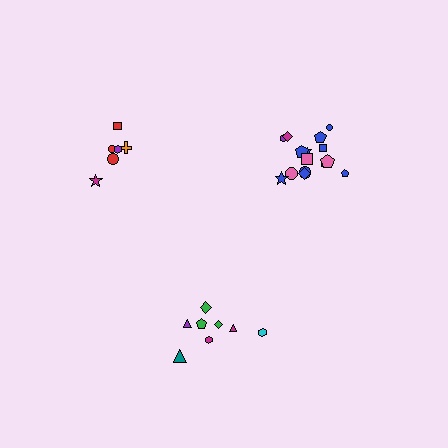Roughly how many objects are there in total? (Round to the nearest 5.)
Roughly 30 objects in total.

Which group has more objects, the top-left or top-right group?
The top-right group.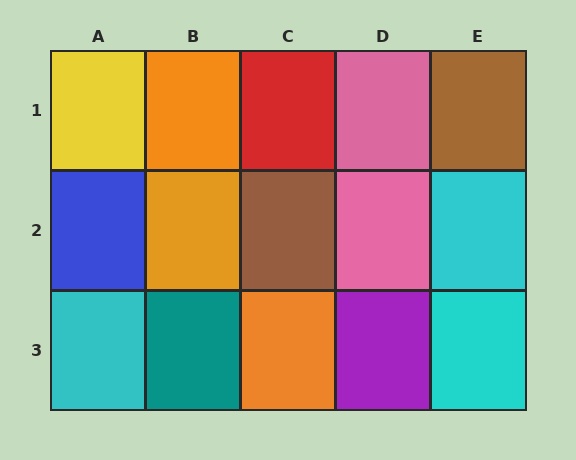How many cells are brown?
2 cells are brown.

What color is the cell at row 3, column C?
Orange.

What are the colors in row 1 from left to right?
Yellow, orange, red, pink, brown.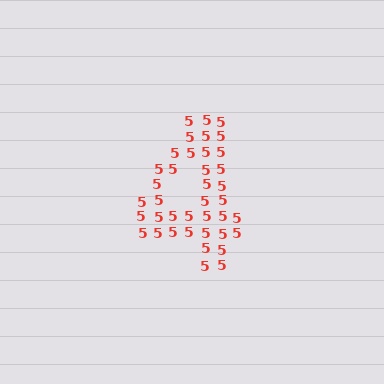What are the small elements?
The small elements are digit 5's.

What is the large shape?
The large shape is the digit 4.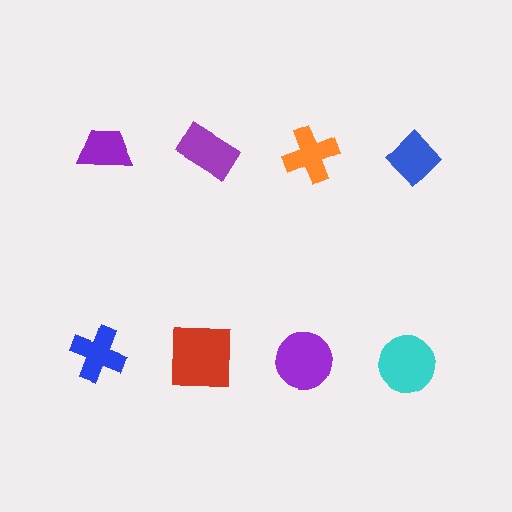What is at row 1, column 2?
A purple rectangle.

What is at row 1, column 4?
A blue diamond.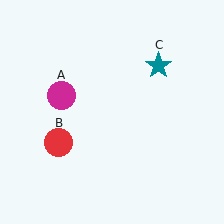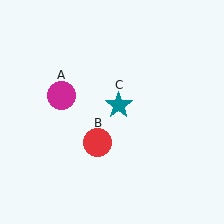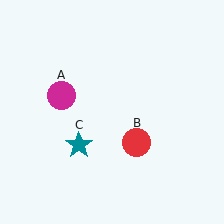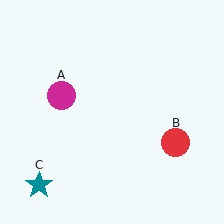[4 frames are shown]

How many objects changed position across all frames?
2 objects changed position: red circle (object B), teal star (object C).